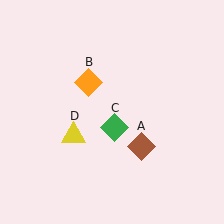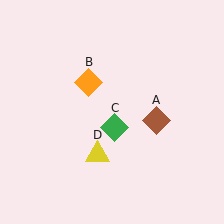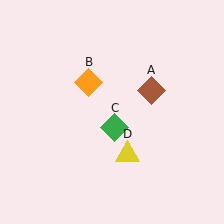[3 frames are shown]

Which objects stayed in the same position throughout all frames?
Orange diamond (object B) and green diamond (object C) remained stationary.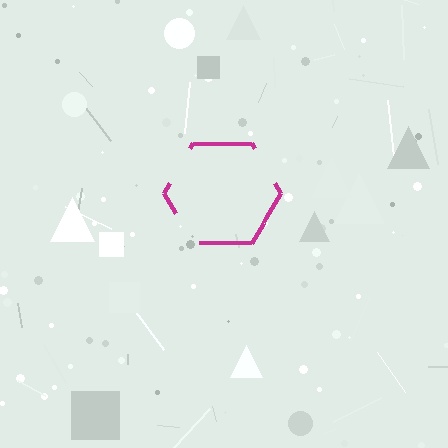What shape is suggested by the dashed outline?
The dashed outline suggests a hexagon.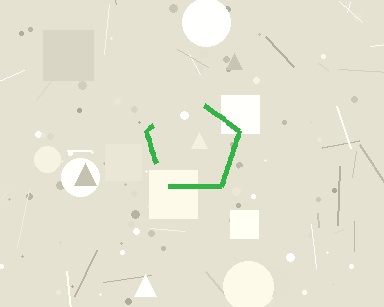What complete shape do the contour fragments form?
The contour fragments form a pentagon.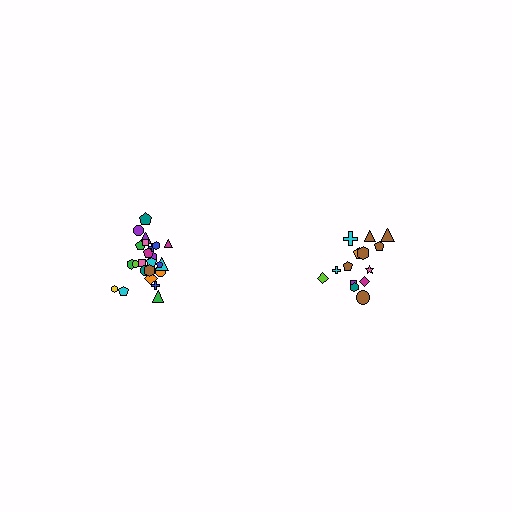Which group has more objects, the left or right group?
The left group.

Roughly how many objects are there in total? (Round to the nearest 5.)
Roughly 40 objects in total.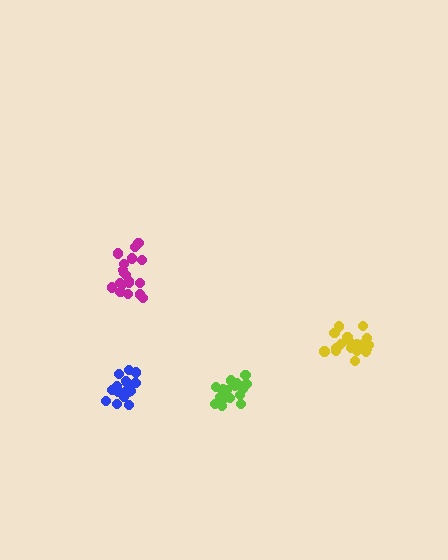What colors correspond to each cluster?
The clusters are colored: blue, magenta, yellow, lime.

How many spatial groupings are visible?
There are 4 spatial groupings.